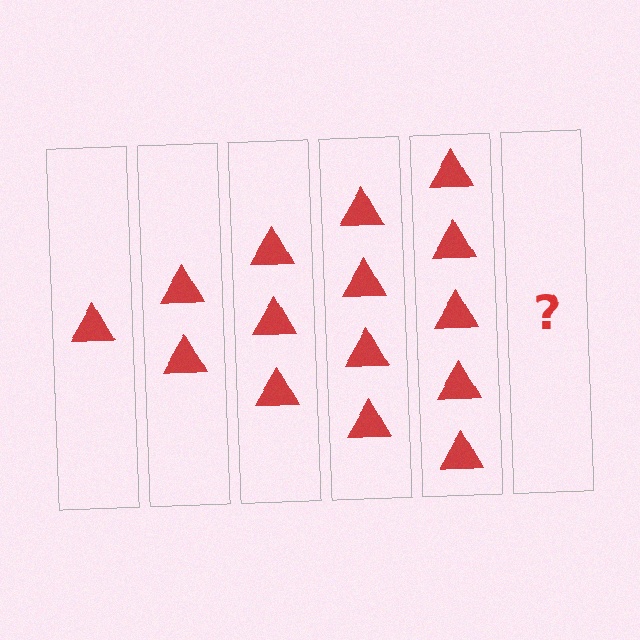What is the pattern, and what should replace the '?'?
The pattern is that each step adds one more triangle. The '?' should be 6 triangles.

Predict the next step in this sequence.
The next step is 6 triangles.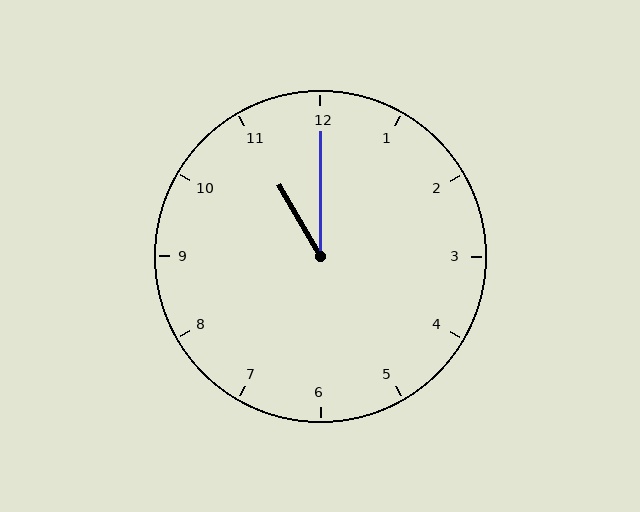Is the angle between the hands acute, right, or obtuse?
It is acute.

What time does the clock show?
11:00.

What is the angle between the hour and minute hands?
Approximately 30 degrees.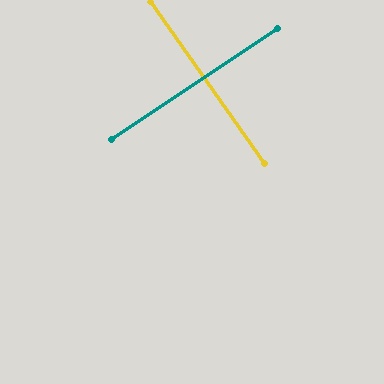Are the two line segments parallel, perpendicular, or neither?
Perpendicular — they meet at approximately 88°.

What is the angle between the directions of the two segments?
Approximately 88 degrees.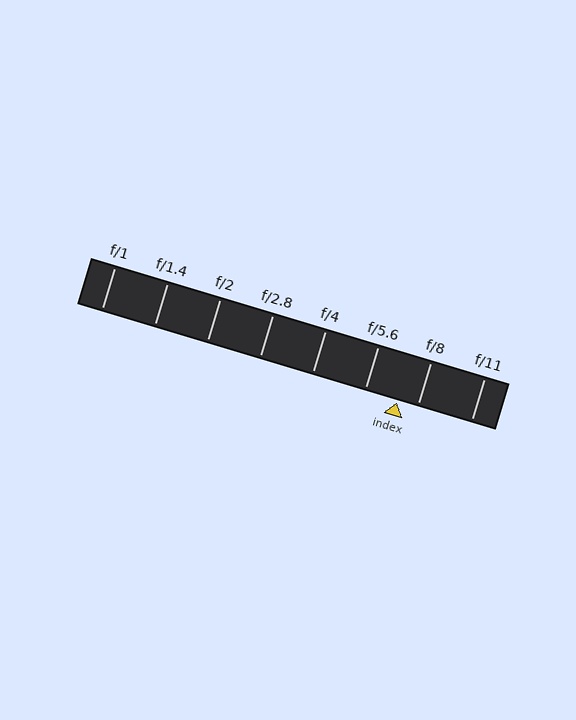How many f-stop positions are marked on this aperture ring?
There are 8 f-stop positions marked.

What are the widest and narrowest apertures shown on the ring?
The widest aperture shown is f/1 and the narrowest is f/11.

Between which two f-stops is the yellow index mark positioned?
The index mark is between f/5.6 and f/8.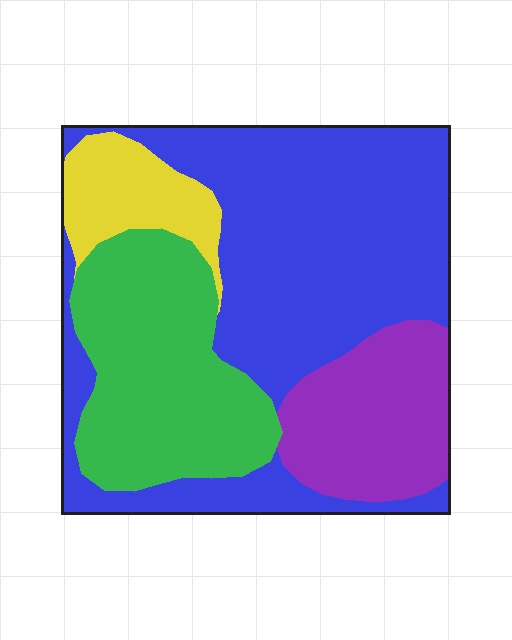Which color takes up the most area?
Blue, at roughly 50%.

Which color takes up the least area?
Yellow, at roughly 10%.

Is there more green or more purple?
Green.